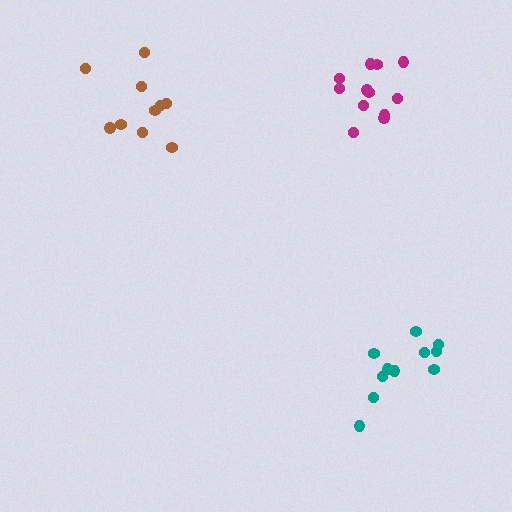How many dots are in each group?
Group 1: 11 dots, Group 2: 10 dots, Group 3: 12 dots (33 total).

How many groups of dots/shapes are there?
There are 3 groups.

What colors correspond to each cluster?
The clusters are colored: teal, brown, magenta.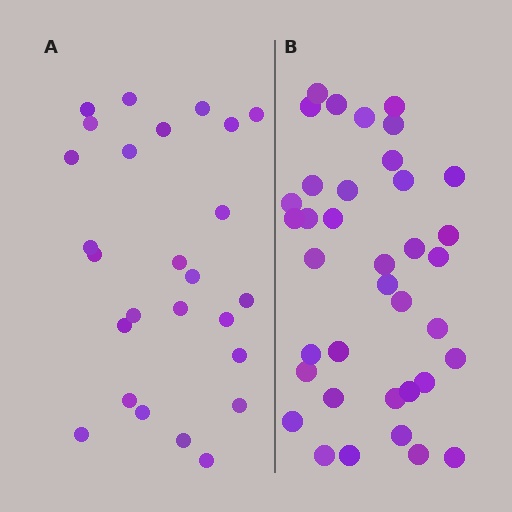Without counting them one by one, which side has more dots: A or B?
Region B (the right region) has more dots.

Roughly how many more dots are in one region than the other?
Region B has roughly 12 or so more dots than region A.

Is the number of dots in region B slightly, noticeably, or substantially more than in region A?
Region B has noticeably more, but not dramatically so. The ratio is roughly 1.4 to 1.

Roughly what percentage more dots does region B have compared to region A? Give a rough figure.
About 40% more.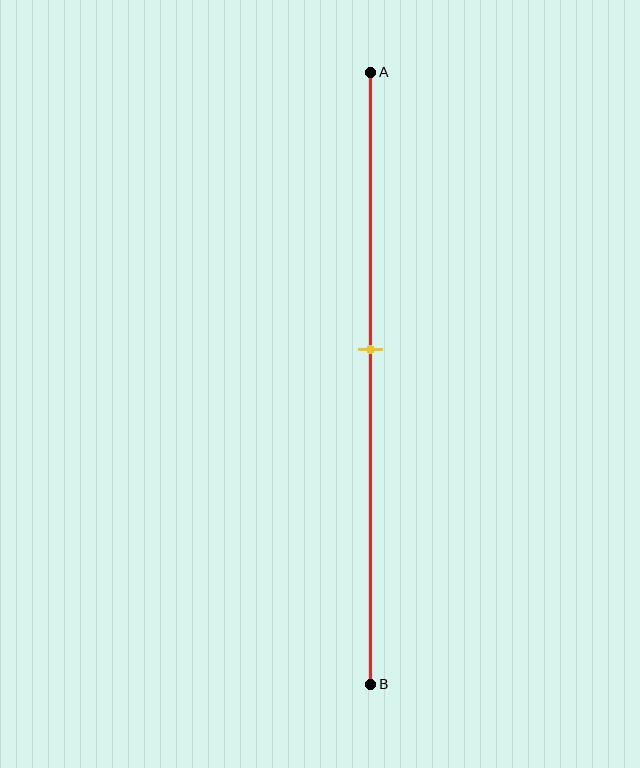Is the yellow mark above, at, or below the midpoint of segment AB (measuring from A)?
The yellow mark is above the midpoint of segment AB.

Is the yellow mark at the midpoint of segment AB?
No, the mark is at about 45% from A, not at the 50% midpoint.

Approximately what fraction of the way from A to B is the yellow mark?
The yellow mark is approximately 45% of the way from A to B.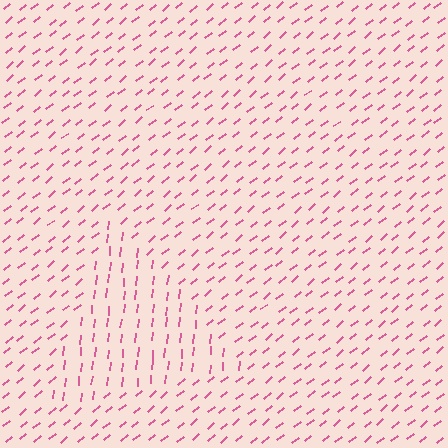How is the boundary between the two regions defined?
The boundary is defined purely by a change in line orientation (approximately 45 degrees difference). All lines are the same color and thickness.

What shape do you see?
I see a triangle.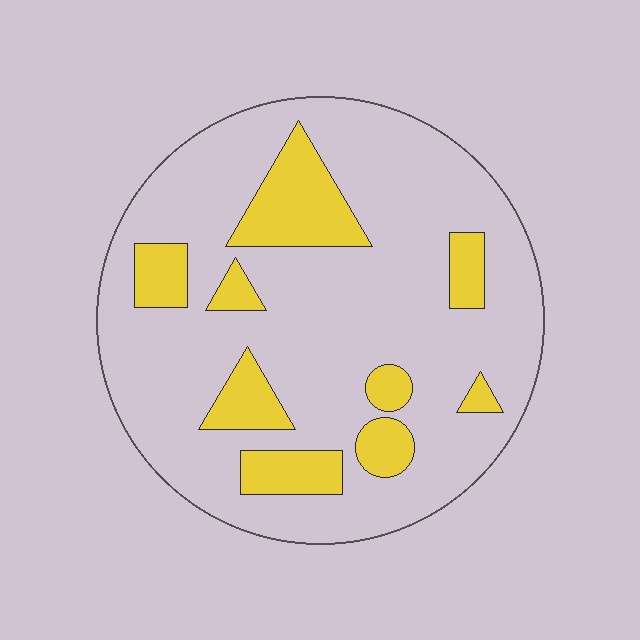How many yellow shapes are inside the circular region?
9.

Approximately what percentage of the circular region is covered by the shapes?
Approximately 20%.